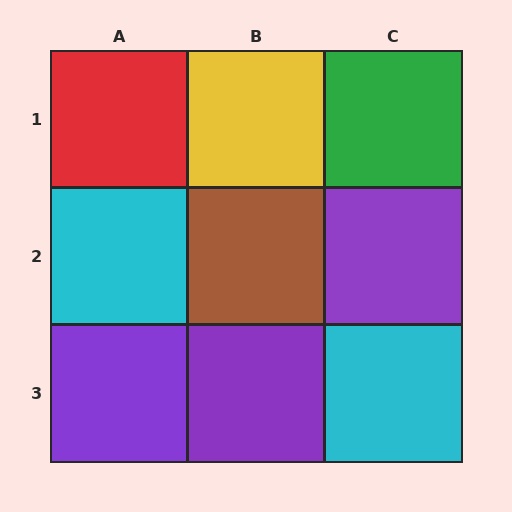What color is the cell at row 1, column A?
Red.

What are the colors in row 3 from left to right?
Purple, purple, cyan.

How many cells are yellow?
1 cell is yellow.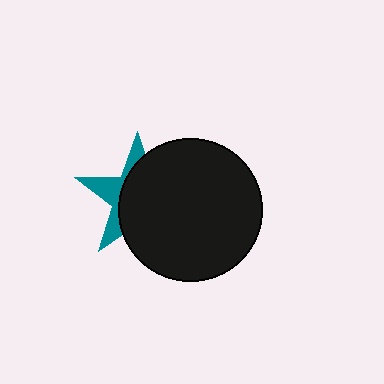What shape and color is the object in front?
The object in front is a black circle.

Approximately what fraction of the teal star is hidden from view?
Roughly 67% of the teal star is hidden behind the black circle.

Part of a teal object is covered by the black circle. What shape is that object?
It is a star.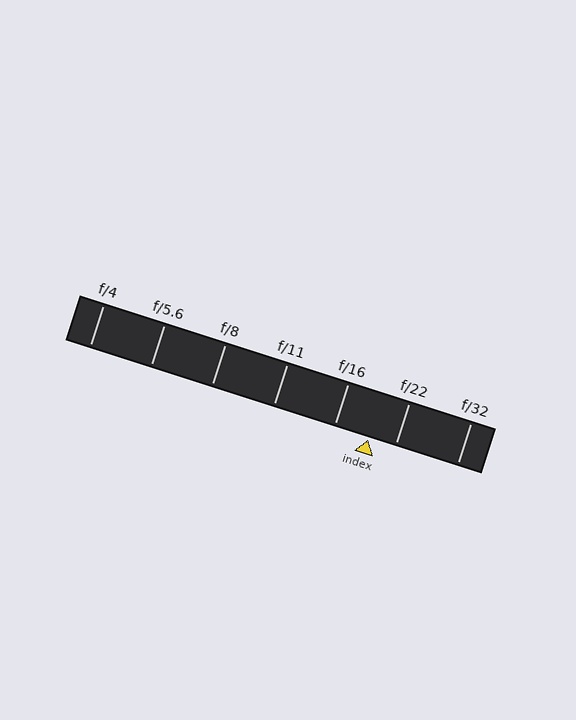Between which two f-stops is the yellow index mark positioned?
The index mark is between f/16 and f/22.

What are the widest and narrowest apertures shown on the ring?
The widest aperture shown is f/4 and the narrowest is f/32.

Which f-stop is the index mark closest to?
The index mark is closest to f/22.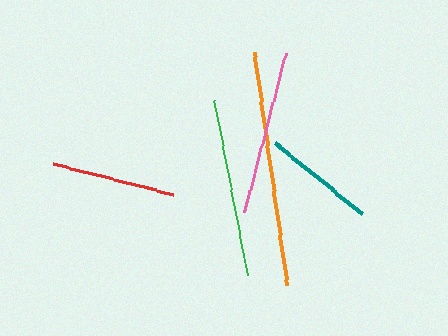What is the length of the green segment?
The green segment is approximately 178 pixels long.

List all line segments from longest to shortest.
From longest to shortest: orange, green, pink, red, teal.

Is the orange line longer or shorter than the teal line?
The orange line is longer than the teal line.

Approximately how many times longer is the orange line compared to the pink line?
The orange line is approximately 1.4 times the length of the pink line.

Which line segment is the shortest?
The teal line is the shortest at approximately 113 pixels.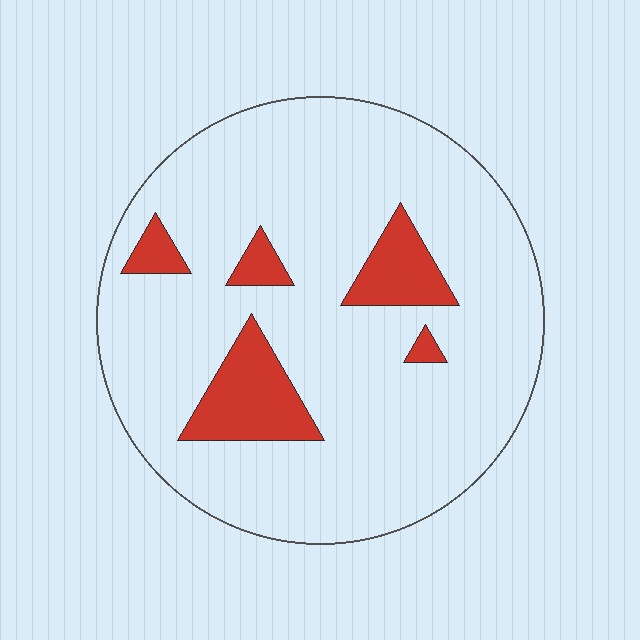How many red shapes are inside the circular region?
5.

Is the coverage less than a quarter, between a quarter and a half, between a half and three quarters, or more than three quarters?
Less than a quarter.